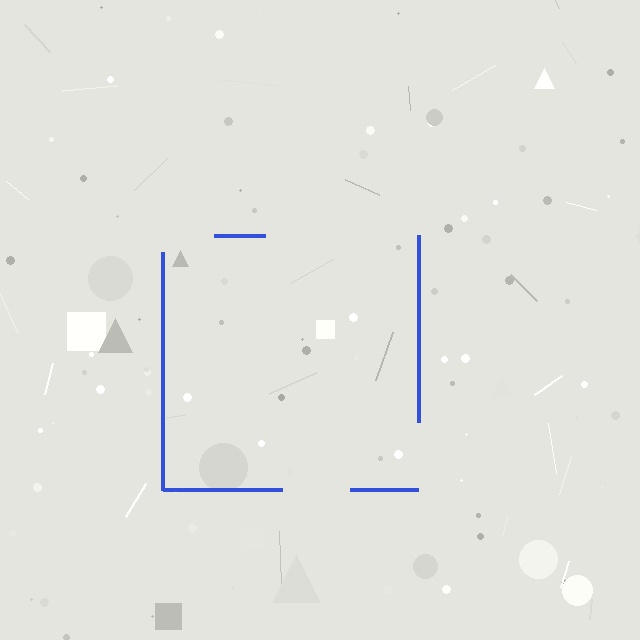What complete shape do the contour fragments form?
The contour fragments form a square.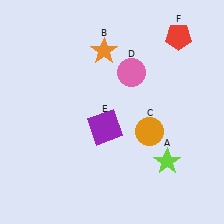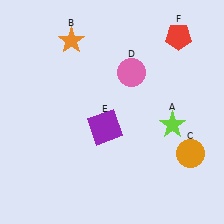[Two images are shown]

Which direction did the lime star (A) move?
The lime star (A) moved up.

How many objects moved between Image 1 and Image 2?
3 objects moved between the two images.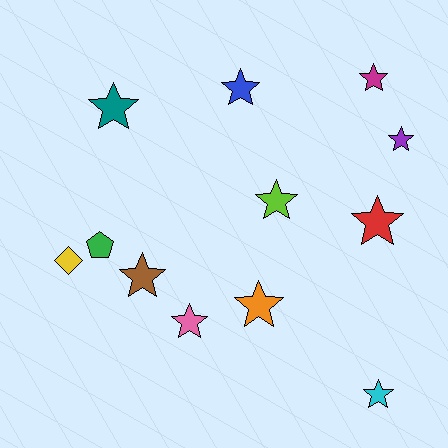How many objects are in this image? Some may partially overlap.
There are 12 objects.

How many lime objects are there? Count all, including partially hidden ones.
There is 1 lime object.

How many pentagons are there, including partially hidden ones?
There is 1 pentagon.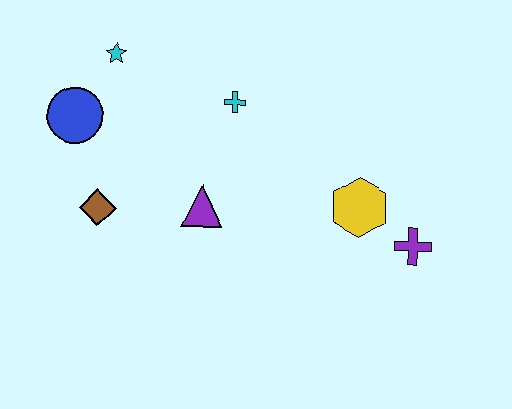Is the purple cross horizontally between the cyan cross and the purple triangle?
No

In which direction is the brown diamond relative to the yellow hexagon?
The brown diamond is to the left of the yellow hexagon.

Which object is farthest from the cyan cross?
The purple cross is farthest from the cyan cross.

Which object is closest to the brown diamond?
The blue circle is closest to the brown diamond.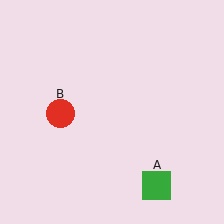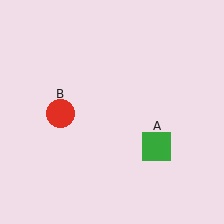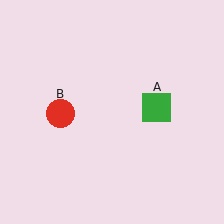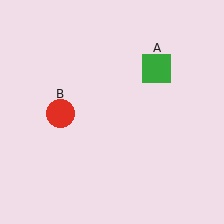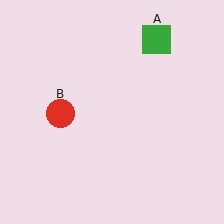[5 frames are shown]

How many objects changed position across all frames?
1 object changed position: green square (object A).